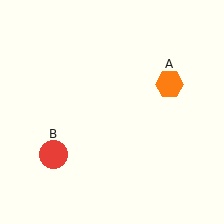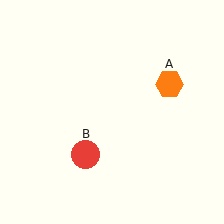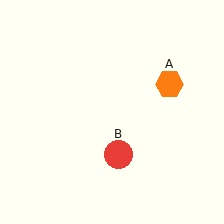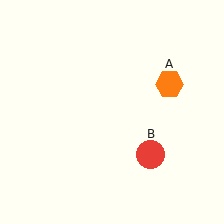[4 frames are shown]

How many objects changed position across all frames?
1 object changed position: red circle (object B).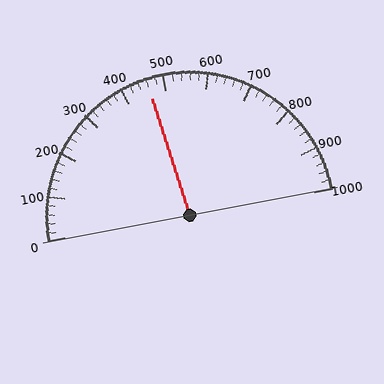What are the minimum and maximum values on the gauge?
The gauge ranges from 0 to 1000.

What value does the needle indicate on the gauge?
The needle indicates approximately 460.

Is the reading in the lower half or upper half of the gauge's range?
The reading is in the lower half of the range (0 to 1000).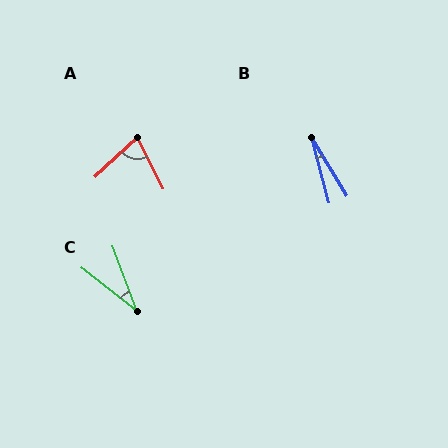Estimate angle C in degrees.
Approximately 31 degrees.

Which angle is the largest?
A, at approximately 74 degrees.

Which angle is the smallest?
B, at approximately 16 degrees.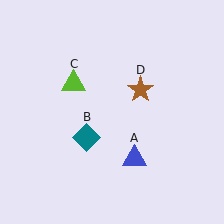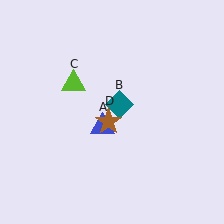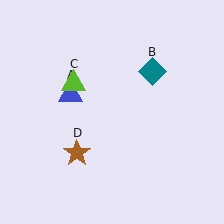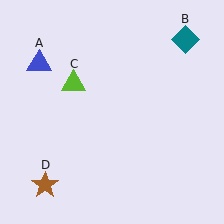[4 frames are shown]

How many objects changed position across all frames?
3 objects changed position: blue triangle (object A), teal diamond (object B), brown star (object D).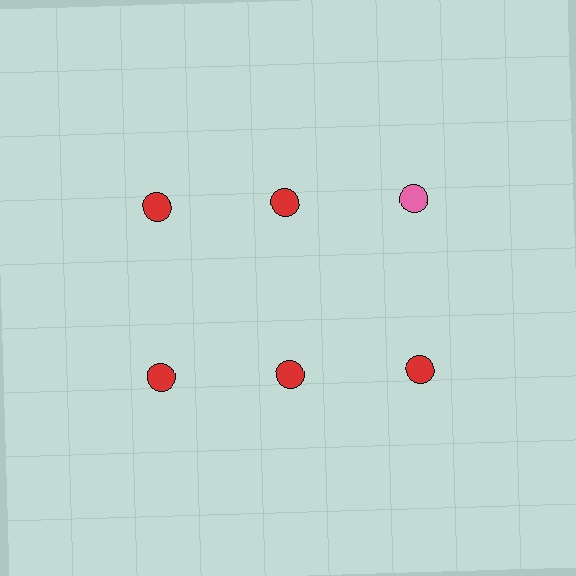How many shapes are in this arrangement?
There are 6 shapes arranged in a grid pattern.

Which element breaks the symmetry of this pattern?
The pink circle in the top row, center column breaks the symmetry. All other shapes are red circles.